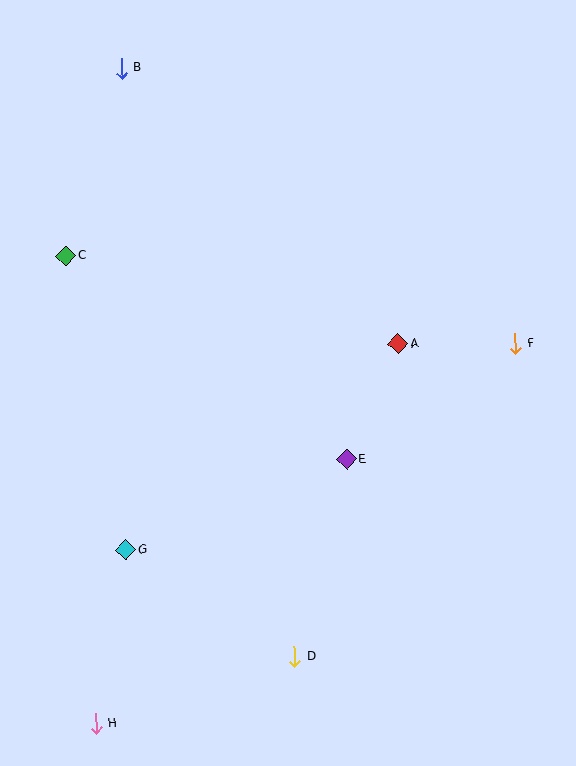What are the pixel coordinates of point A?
Point A is at (398, 344).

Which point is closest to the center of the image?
Point E at (347, 459) is closest to the center.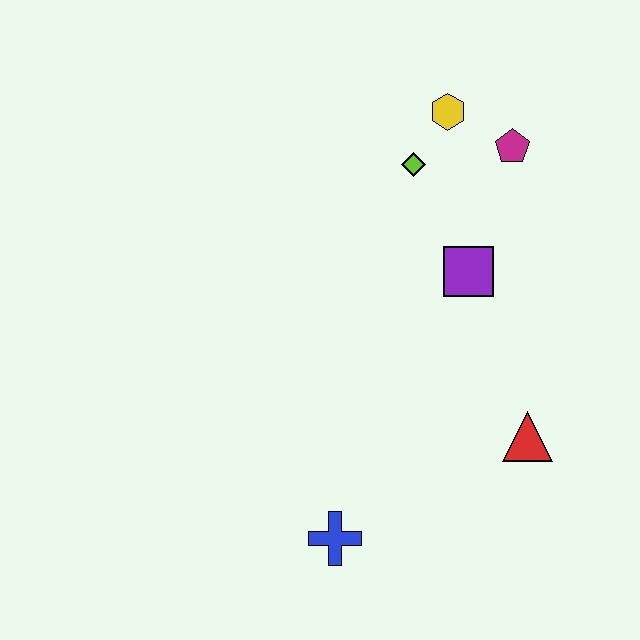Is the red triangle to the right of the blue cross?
Yes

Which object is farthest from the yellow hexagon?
The blue cross is farthest from the yellow hexagon.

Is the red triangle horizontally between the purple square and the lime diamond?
No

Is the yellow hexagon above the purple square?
Yes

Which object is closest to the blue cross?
The red triangle is closest to the blue cross.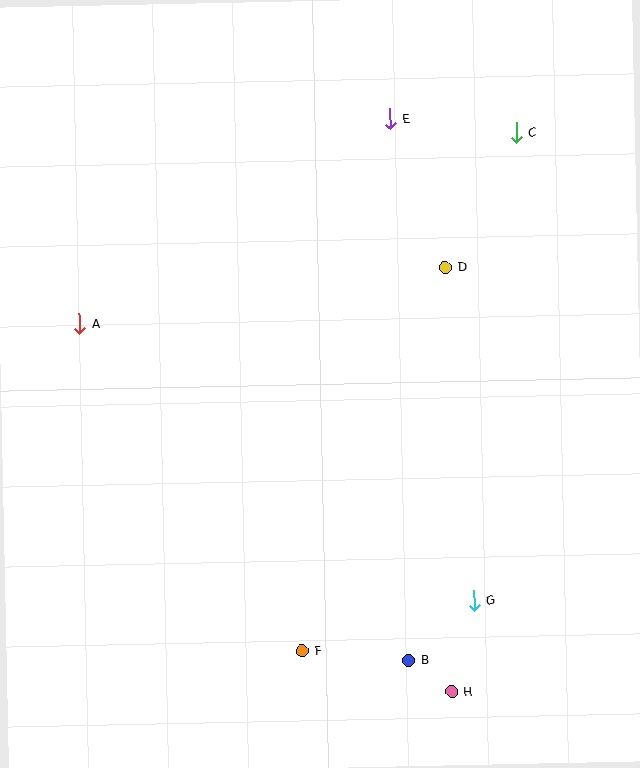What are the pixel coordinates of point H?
Point H is at (452, 692).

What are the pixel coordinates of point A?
Point A is at (79, 324).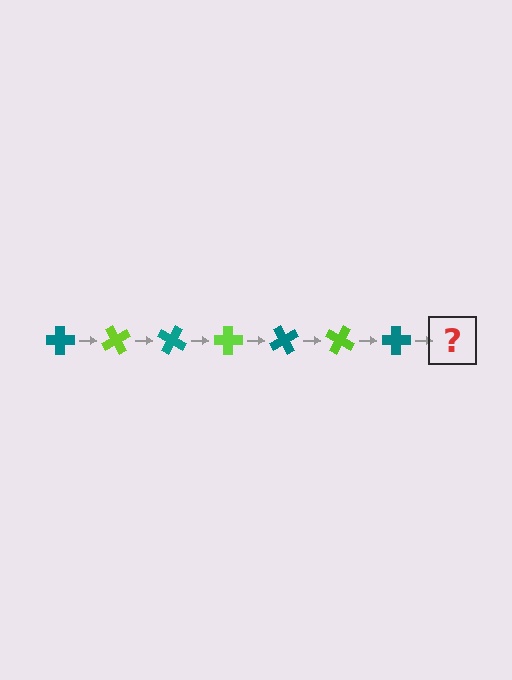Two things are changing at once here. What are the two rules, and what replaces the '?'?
The two rules are that it rotates 60 degrees each step and the color cycles through teal and lime. The '?' should be a lime cross, rotated 420 degrees from the start.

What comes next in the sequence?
The next element should be a lime cross, rotated 420 degrees from the start.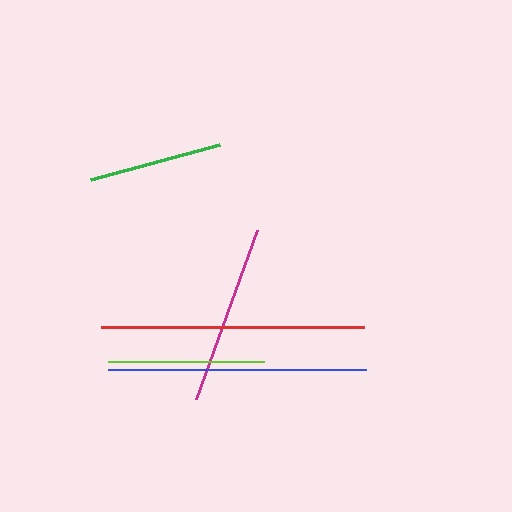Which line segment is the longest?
The red line is the longest at approximately 263 pixels.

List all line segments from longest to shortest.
From longest to shortest: red, blue, magenta, lime, green.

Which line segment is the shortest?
The green line is the shortest at approximately 133 pixels.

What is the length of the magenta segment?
The magenta segment is approximately 180 pixels long.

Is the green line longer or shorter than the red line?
The red line is longer than the green line.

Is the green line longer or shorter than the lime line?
The lime line is longer than the green line.